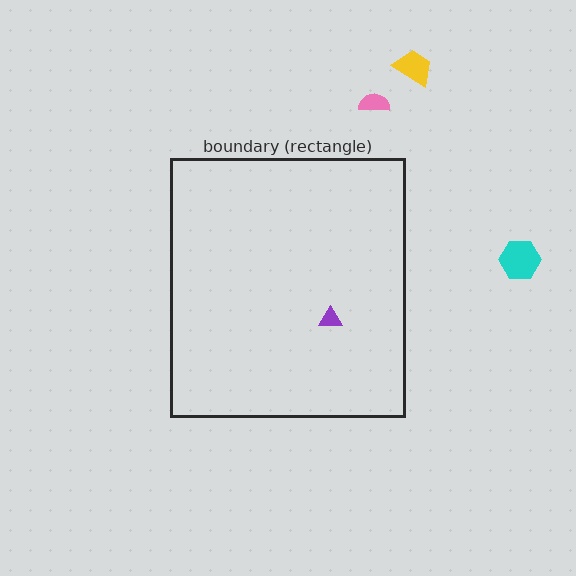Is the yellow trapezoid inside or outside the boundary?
Outside.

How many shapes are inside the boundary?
1 inside, 3 outside.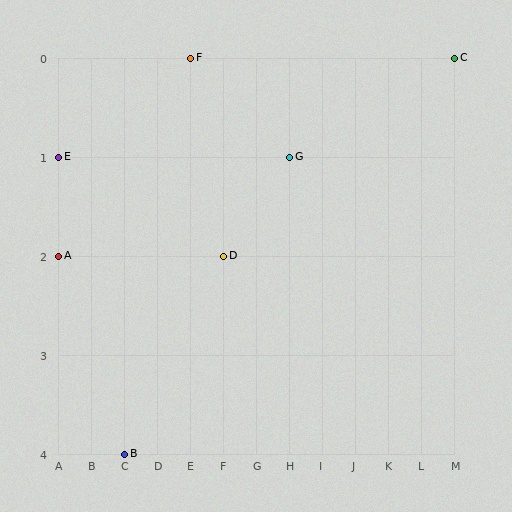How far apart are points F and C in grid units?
Points F and C are 8 columns apart.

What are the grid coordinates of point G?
Point G is at grid coordinates (H, 1).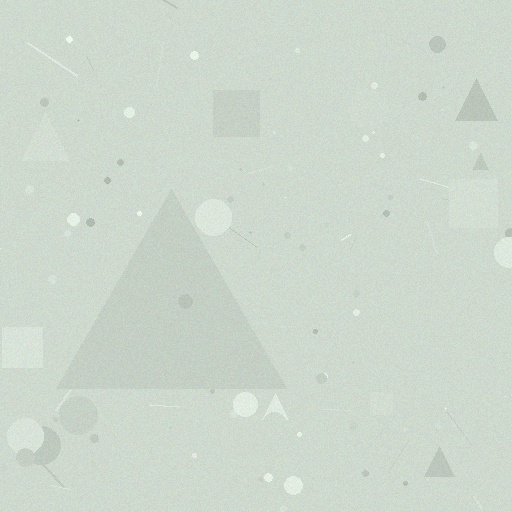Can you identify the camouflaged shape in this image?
The camouflaged shape is a triangle.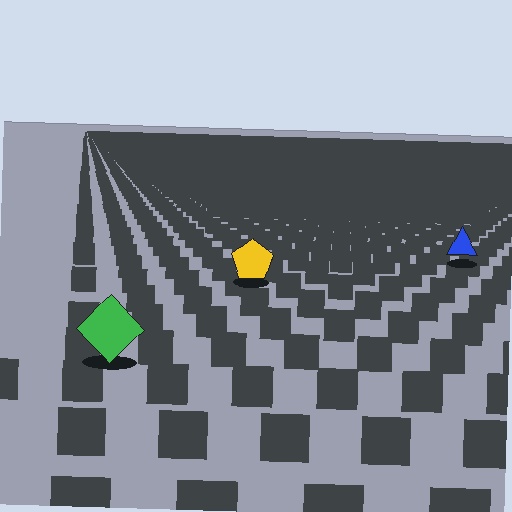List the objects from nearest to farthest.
From nearest to farthest: the green diamond, the yellow pentagon, the blue triangle.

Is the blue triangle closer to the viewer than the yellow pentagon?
No. The yellow pentagon is closer — you can tell from the texture gradient: the ground texture is coarser near it.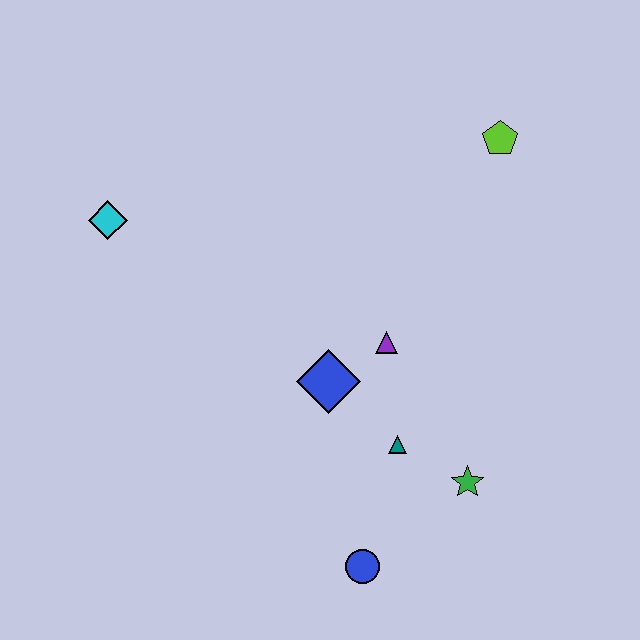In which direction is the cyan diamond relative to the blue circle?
The cyan diamond is above the blue circle.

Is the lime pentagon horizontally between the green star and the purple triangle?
No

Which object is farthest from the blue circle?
The lime pentagon is farthest from the blue circle.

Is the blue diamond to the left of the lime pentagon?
Yes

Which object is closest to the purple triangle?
The blue diamond is closest to the purple triangle.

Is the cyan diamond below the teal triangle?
No